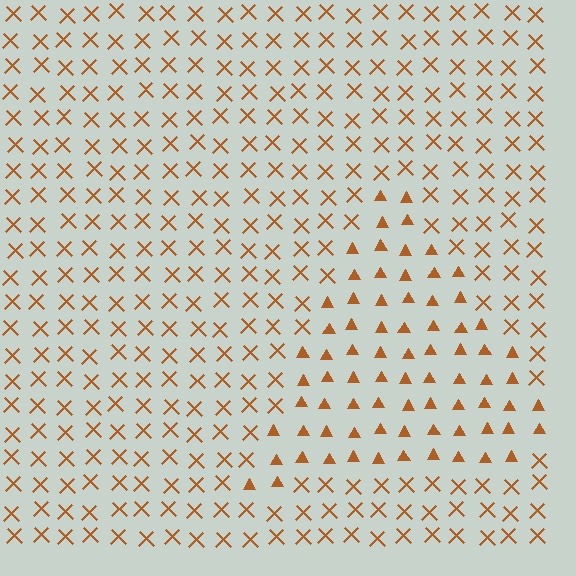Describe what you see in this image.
The image is filled with small brown elements arranged in a uniform grid. A triangle-shaped region contains triangles, while the surrounding area contains X marks. The boundary is defined purely by the change in element shape.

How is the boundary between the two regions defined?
The boundary is defined by a change in element shape: triangles inside vs. X marks outside. All elements share the same color and spacing.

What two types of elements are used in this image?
The image uses triangles inside the triangle region and X marks outside it.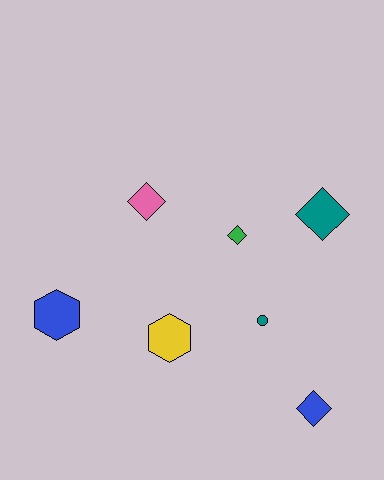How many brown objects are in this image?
There are no brown objects.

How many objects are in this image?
There are 7 objects.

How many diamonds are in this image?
There are 4 diamonds.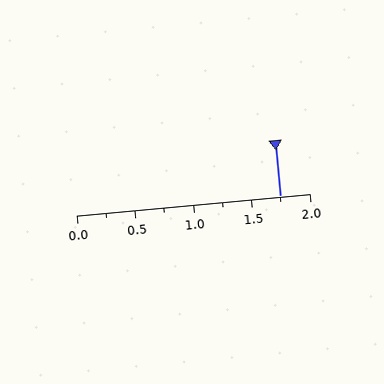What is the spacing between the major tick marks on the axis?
The major ticks are spaced 0.5 apart.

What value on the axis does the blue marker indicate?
The marker indicates approximately 1.75.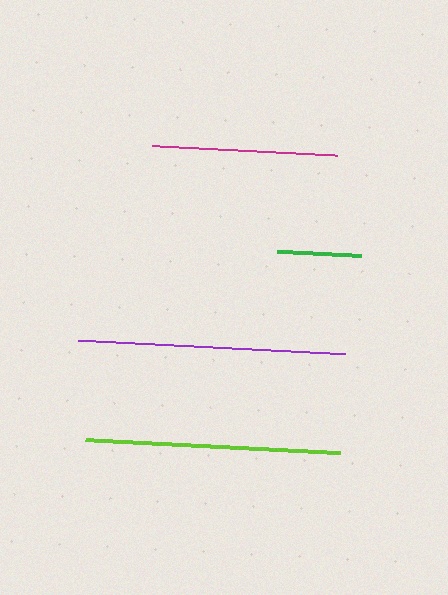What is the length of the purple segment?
The purple segment is approximately 268 pixels long.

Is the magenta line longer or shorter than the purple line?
The purple line is longer than the magenta line.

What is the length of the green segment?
The green segment is approximately 83 pixels long.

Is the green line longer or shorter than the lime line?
The lime line is longer than the green line.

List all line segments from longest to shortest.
From longest to shortest: purple, lime, magenta, green.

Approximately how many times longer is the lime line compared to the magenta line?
The lime line is approximately 1.4 times the length of the magenta line.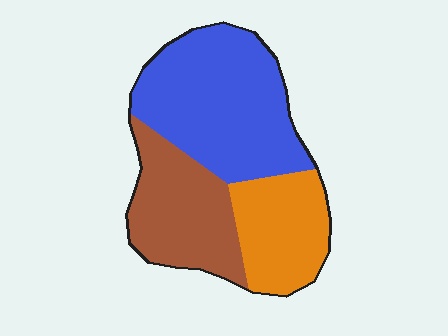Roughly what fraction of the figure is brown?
Brown takes up between a sixth and a third of the figure.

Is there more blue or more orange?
Blue.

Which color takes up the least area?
Orange, at roughly 25%.